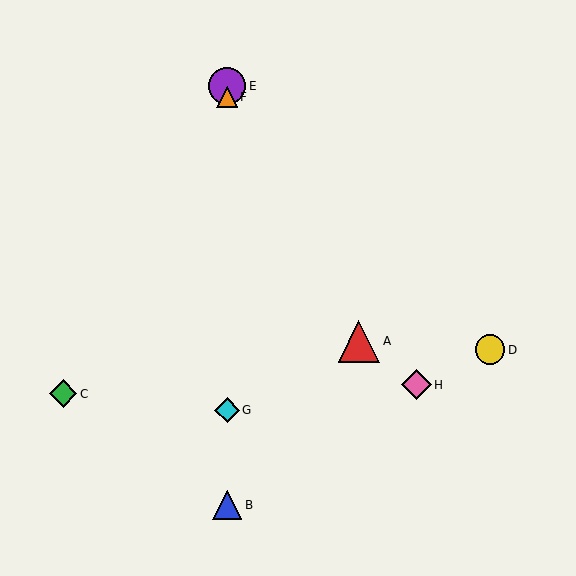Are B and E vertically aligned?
Yes, both are at x≈227.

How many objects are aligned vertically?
4 objects (B, E, F, G) are aligned vertically.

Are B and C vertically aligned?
No, B is at x≈227 and C is at x≈63.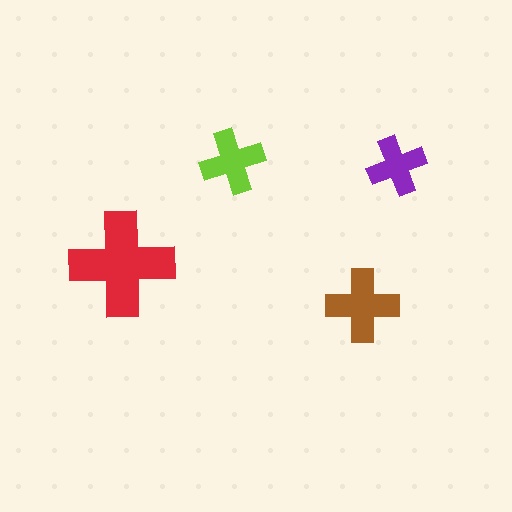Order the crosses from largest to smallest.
the red one, the brown one, the lime one, the purple one.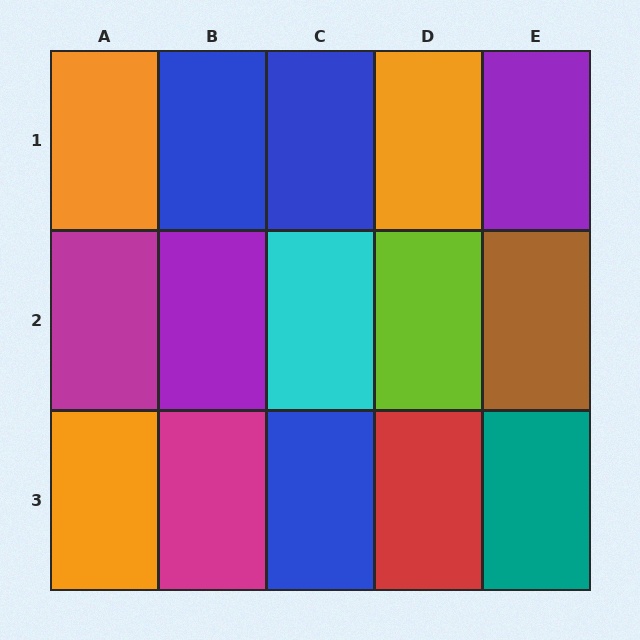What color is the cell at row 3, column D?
Red.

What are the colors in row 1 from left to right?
Orange, blue, blue, orange, purple.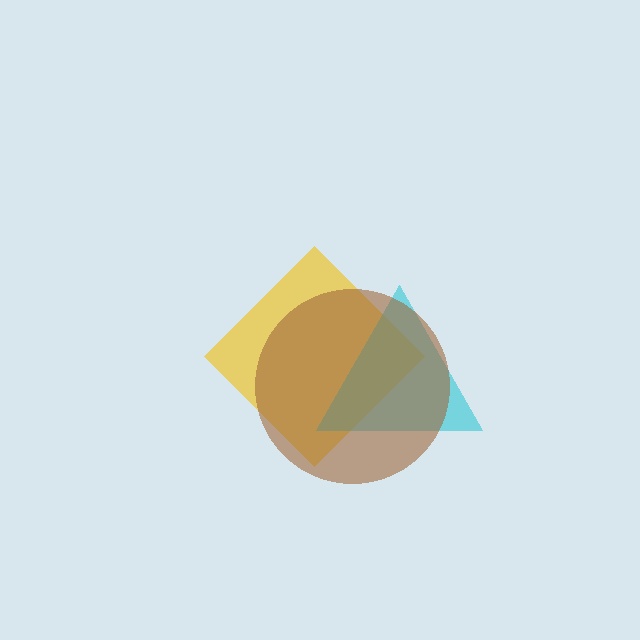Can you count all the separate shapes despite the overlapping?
Yes, there are 3 separate shapes.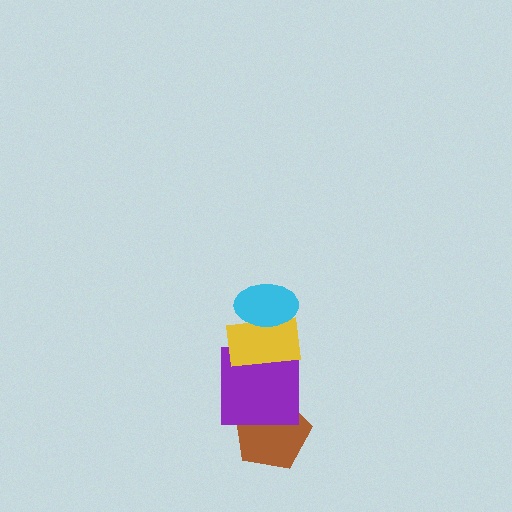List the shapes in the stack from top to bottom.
From top to bottom: the cyan ellipse, the yellow rectangle, the purple square, the brown pentagon.